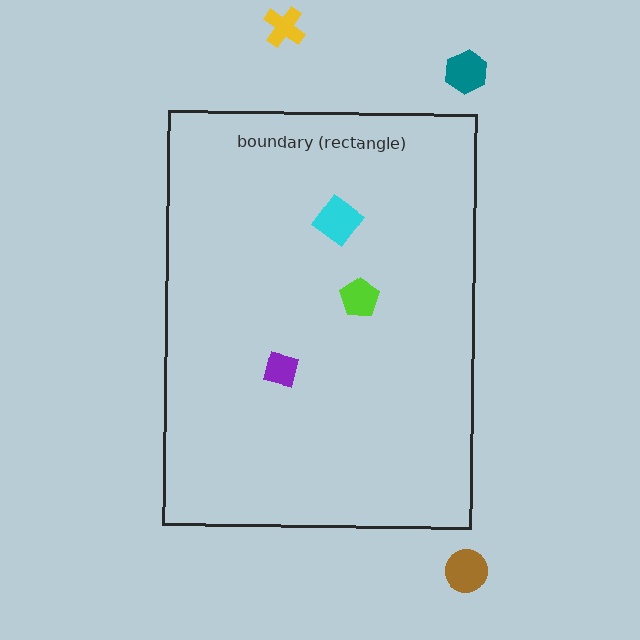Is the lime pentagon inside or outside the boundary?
Inside.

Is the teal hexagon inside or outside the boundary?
Outside.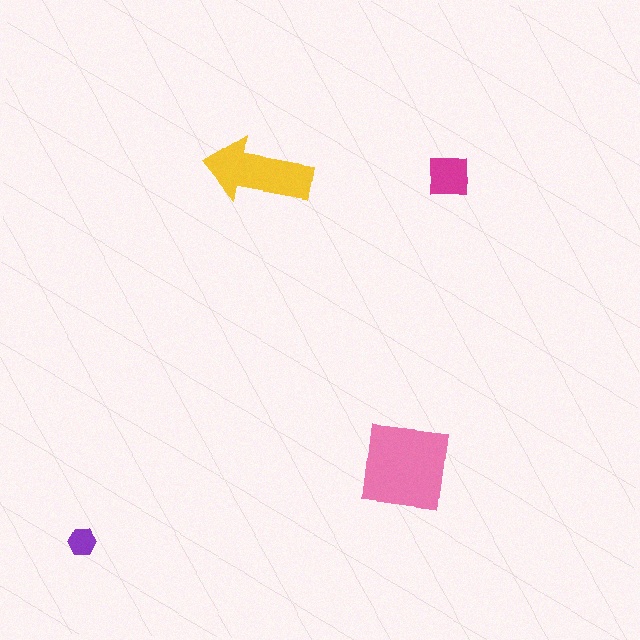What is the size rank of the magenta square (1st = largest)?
3rd.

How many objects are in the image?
There are 4 objects in the image.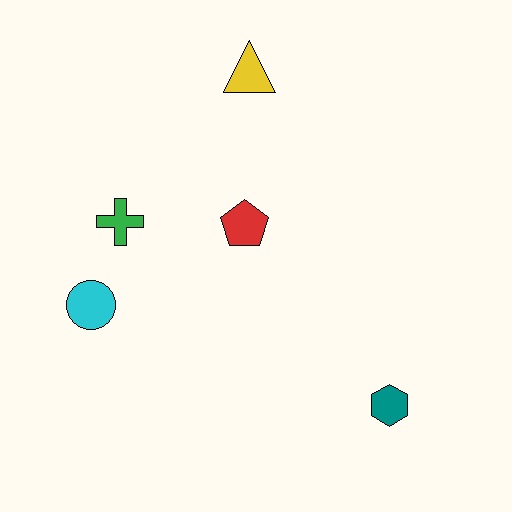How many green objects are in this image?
There is 1 green object.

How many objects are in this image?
There are 5 objects.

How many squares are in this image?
There are no squares.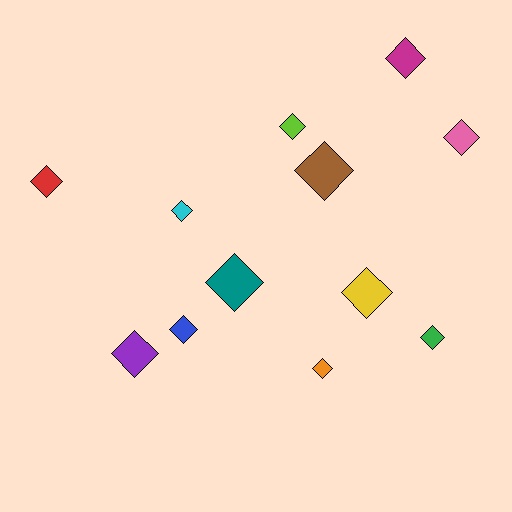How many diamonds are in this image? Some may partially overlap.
There are 12 diamonds.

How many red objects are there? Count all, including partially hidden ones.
There is 1 red object.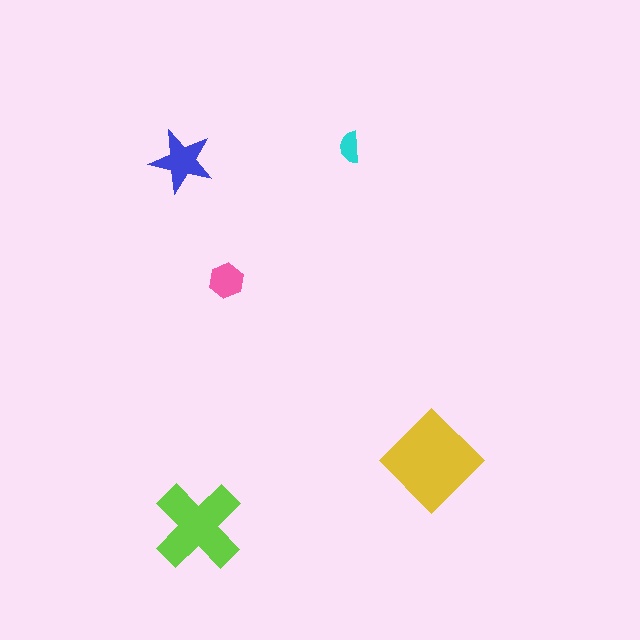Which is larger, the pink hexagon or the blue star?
The blue star.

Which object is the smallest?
The cyan semicircle.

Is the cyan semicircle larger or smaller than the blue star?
Smaller.